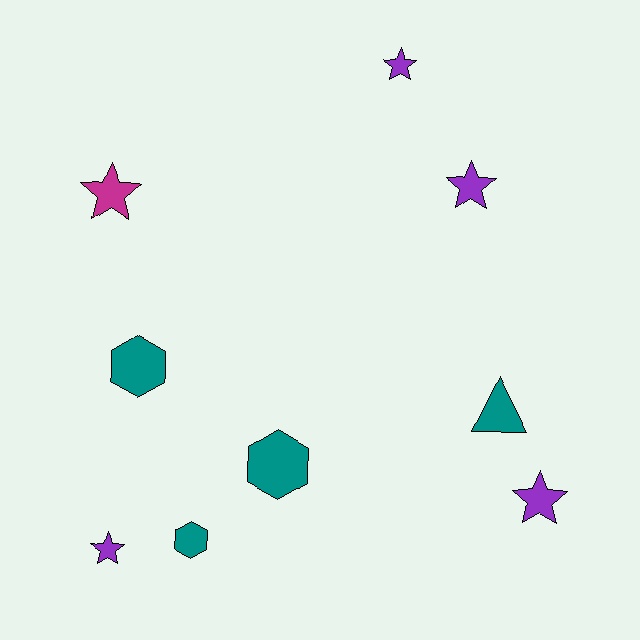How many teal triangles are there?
There is 1 teal triangle.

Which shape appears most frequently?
Star, with 5 objects.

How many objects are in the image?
There are 9 objects.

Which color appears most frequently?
Purple, with 4 objects.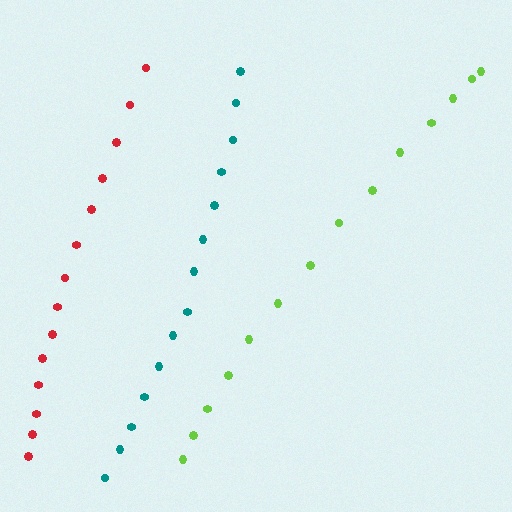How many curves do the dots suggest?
There are 3 distinct paths.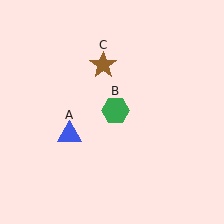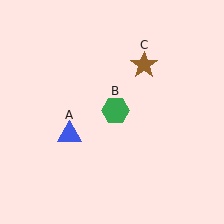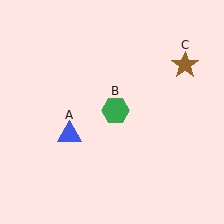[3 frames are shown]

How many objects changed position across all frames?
1 object changed position: brown star (object C).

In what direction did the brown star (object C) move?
The brown star (object C) moved right.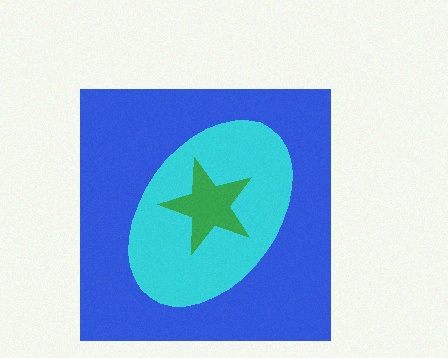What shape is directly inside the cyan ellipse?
The green star.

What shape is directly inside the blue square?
The cyan ellipse.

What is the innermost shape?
The green star.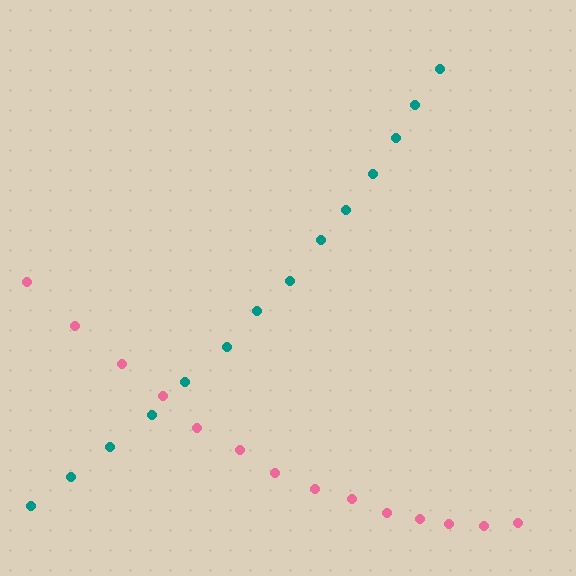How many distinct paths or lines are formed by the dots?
There are 2 distinct paths.